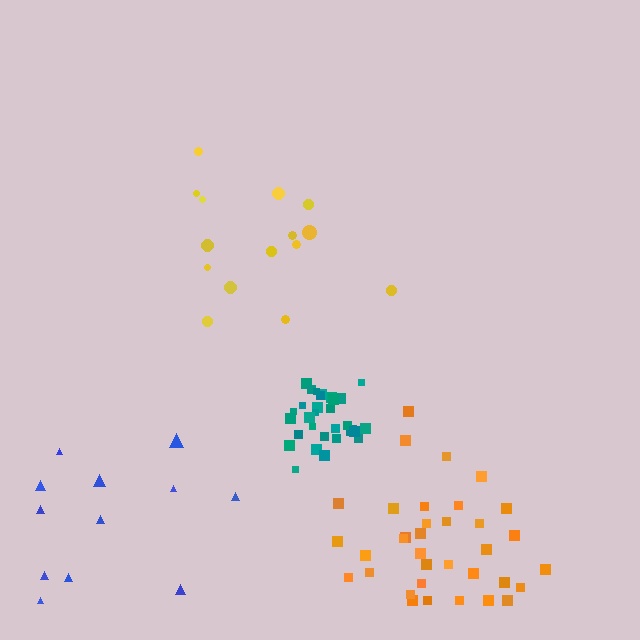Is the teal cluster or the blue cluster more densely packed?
Teal.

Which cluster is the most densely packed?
Teal.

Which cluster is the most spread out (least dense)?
Blue.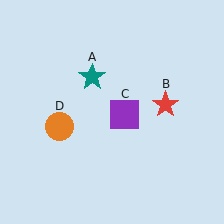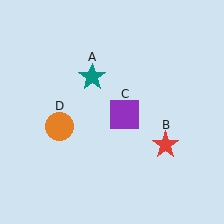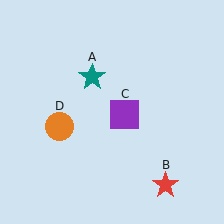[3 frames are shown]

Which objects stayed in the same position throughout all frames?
Teal star (object A) and purple square (object C) and orange circle (object D) remained stationary.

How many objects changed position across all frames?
1 object changed position: red star (object B).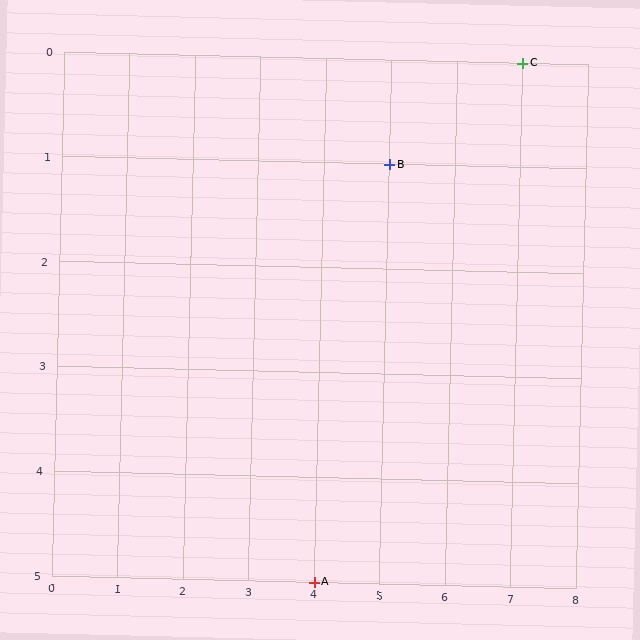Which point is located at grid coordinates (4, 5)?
Point A is at (4, 5).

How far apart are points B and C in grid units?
Points B and C are 2 columns and 1 row apart (about 2.2 grid units diagonally).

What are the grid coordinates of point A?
Point A is at grid coordinates (4, 5).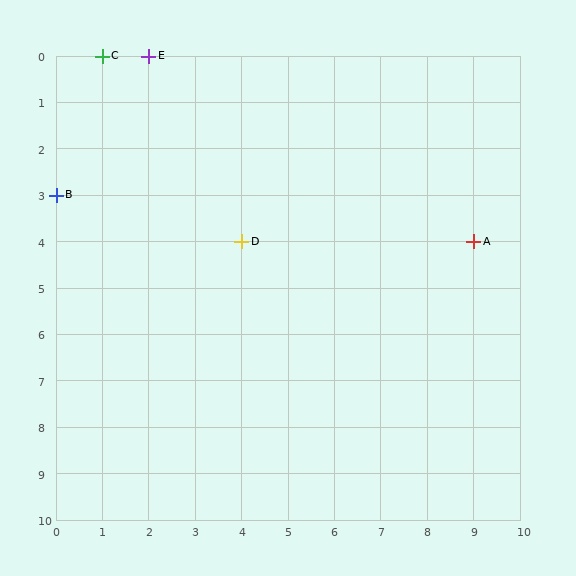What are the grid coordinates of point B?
Point B is at grid coordinates (0, 3).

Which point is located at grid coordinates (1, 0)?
Point C is at (1, 0).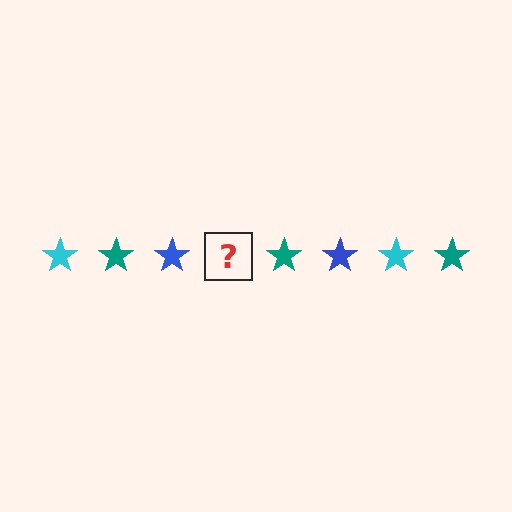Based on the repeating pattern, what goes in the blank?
The blank should be a cyan star.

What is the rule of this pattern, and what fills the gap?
The rule is that the pattern cycles through cyan, teal, blue stars. The gap should be filled with a cyan star.